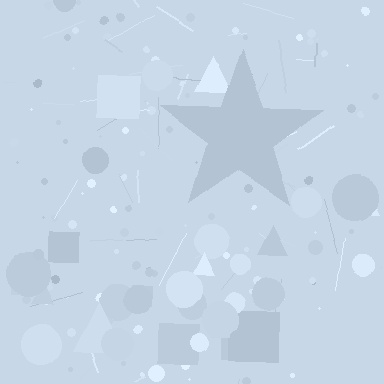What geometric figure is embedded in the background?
A star is embedded in the background.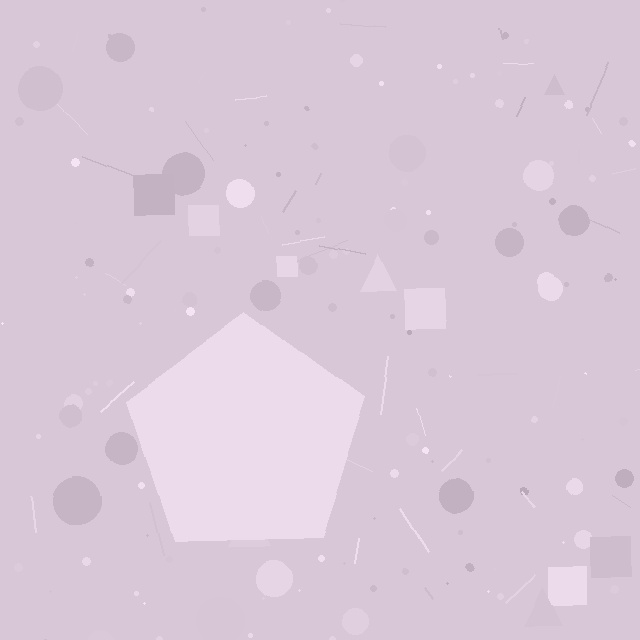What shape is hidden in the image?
A pentagon is hidden in the image.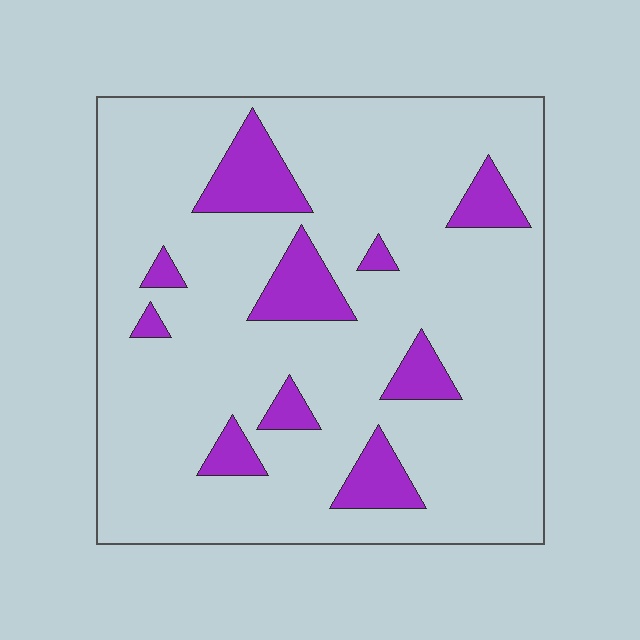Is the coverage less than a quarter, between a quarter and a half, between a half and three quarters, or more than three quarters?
Less than a quarter.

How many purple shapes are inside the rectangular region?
10.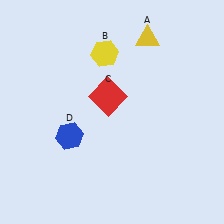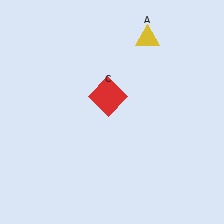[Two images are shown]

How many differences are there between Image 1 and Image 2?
There are 2 differences between the two images.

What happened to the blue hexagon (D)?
The blue hexagon (D) was removed in Image 2. It was in the bottom-left area of Image 1.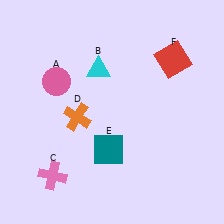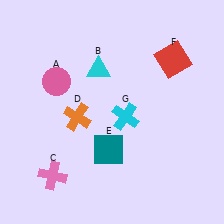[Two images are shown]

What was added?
A cyan cross (G) was added in Image 2.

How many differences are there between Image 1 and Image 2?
There is 1 difference between the two images.